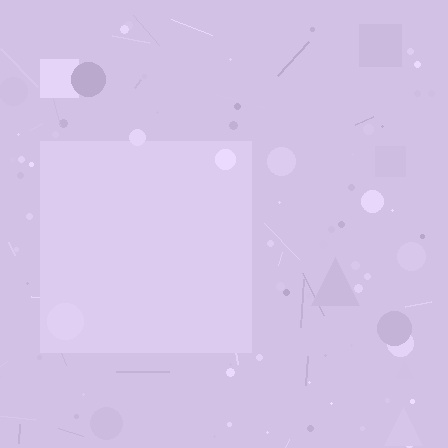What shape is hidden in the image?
A square is hidden in the image.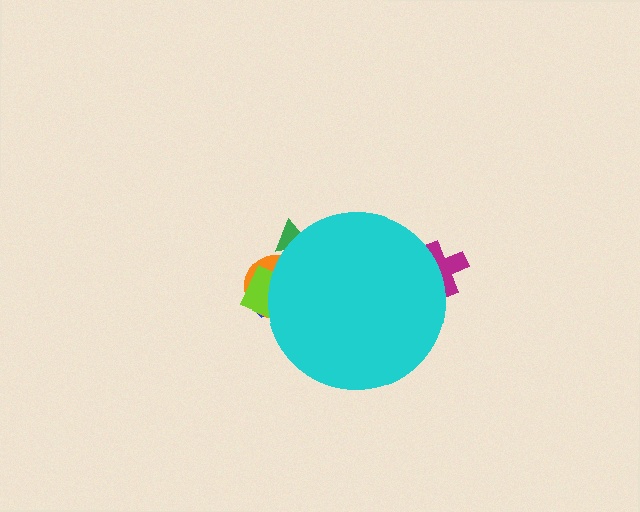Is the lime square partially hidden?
Yes, the lime square is partially hidden behind the cyan circle.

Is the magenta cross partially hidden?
Yes, the magenta cross is partially hidden behind the cyan circle.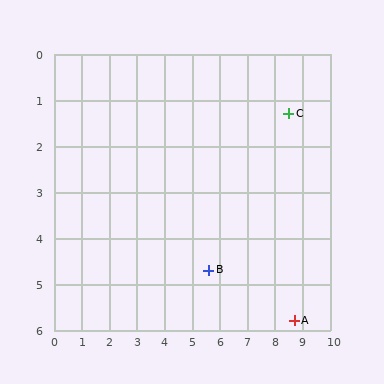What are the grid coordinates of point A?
Point A is at approximately (8.7, 5.8).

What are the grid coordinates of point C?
Point C is at approximately (8.5, 1.3).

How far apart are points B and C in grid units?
Points B and C are about 4.5 grid units apart.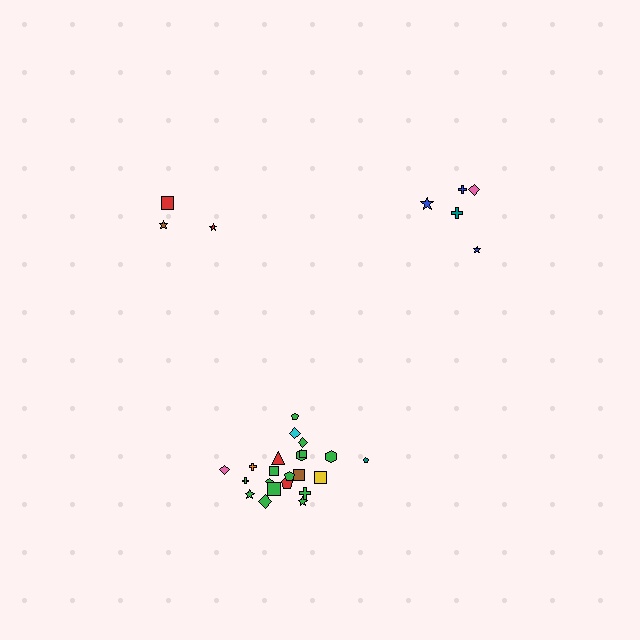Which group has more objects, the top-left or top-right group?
The top-right group.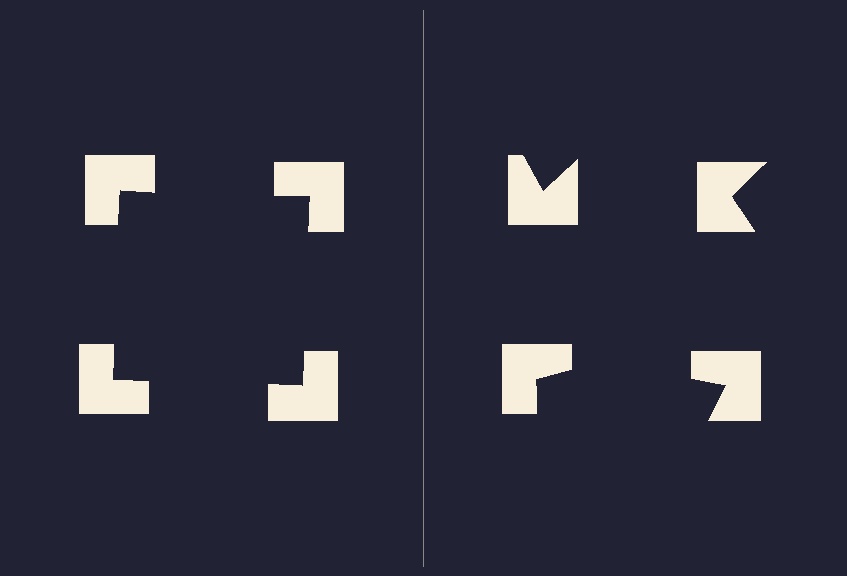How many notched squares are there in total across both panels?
8 — 4 on each side.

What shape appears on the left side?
An illusory square.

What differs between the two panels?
The notched squares are positioned identically on both sides; only the wedge orientations differ. On the left they align to a square; on the right they are misaligned.